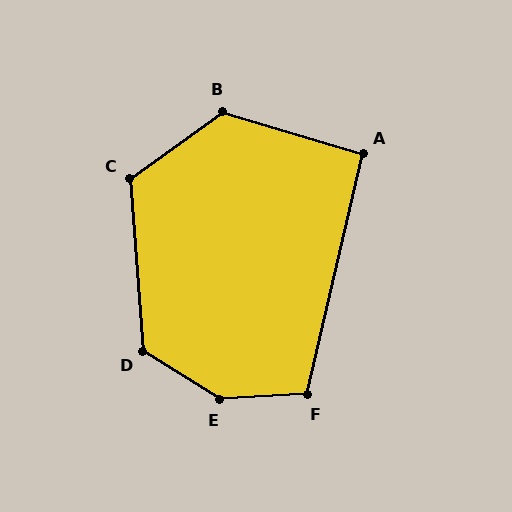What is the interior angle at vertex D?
Approximately 126 degrees (obtuse).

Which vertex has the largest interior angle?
E, at approximately 145 degrees.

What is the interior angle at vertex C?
Approximately 121 degrees (obtuse).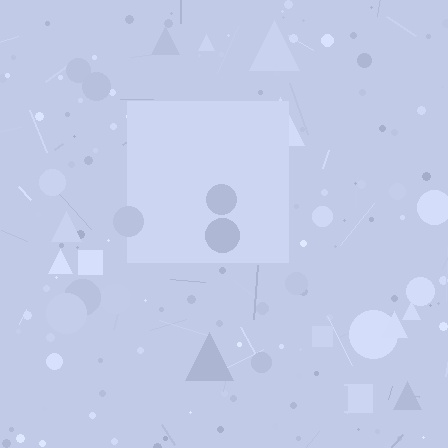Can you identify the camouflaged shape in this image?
The camouflaged shape is a square.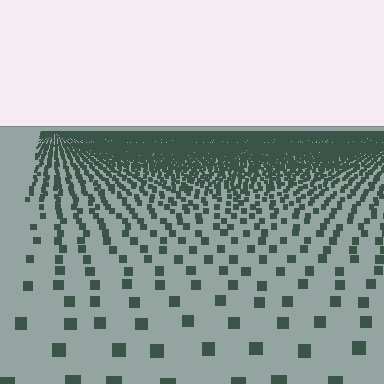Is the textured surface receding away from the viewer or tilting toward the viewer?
The surface is receding away from the viewer. Texture elements get smaller and denser toward the top.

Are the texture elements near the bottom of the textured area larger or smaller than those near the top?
Larger. Near the bottom, elements are closer to the viewer and appear at a bigger on-screen size.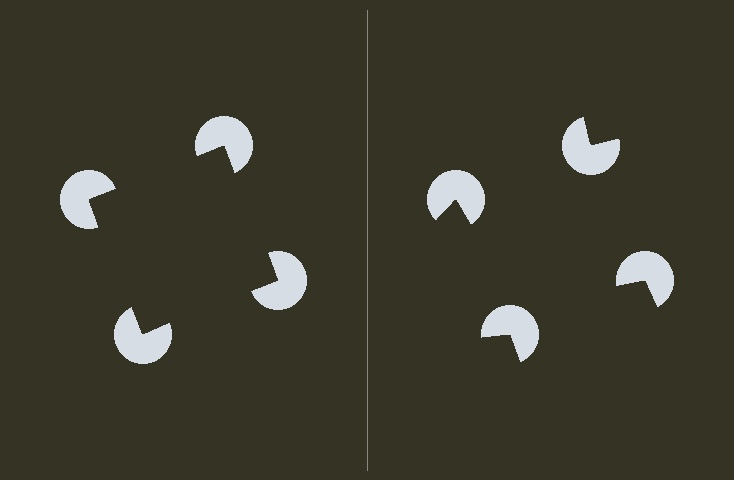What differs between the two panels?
The pac-man discs are positioned identically on both sides; only the wedge orientations differ. On the left they align to a square; on the right they are misaligned.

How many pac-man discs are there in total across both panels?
8 — 4 on each side.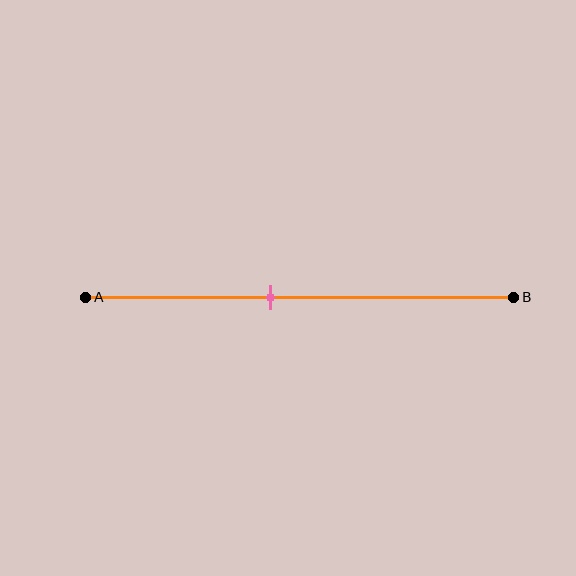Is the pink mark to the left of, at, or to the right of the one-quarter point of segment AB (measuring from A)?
The pink mark is to the right of the one-quarter point of segment AB.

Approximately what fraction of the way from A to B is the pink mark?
The pink mark is approximately 45% of the way from A to B.